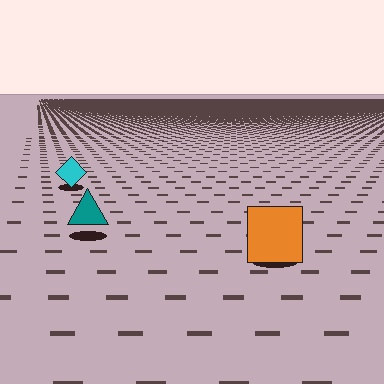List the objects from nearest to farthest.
From nearest to farthest: the orange square, the teal triangle, the cyan diamond.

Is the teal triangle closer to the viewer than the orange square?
No. The orange square is closer — you can tell from the texture gradient: the ground texture is coarser near it.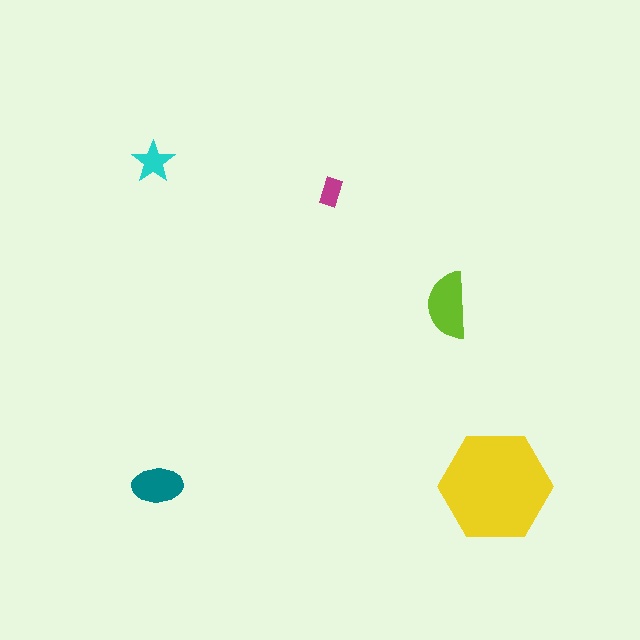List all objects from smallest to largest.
The magenta rectangle, the cyan star, the teal ellipse, the lime semicircle, the yellow hexagon.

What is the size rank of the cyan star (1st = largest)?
4th.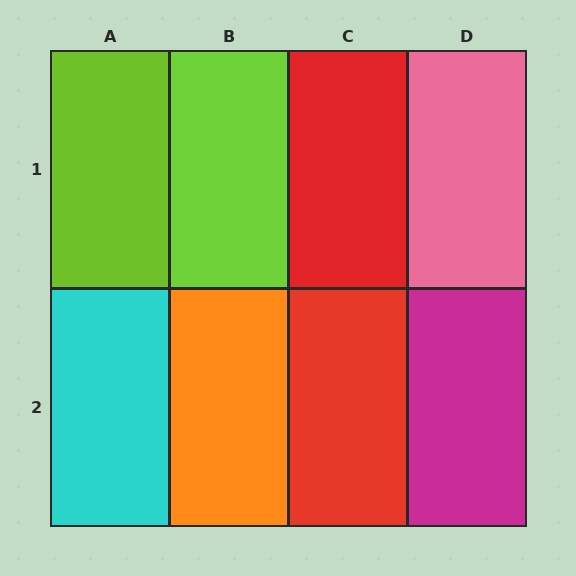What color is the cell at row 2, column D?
Magenta.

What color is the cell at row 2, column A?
Cyan.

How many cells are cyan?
1 cell is cyan.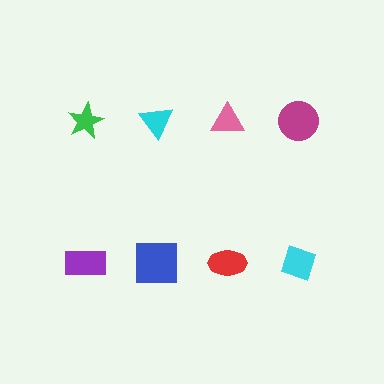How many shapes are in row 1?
4 shapes.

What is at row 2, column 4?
A cyan diamond.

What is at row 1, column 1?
A green star.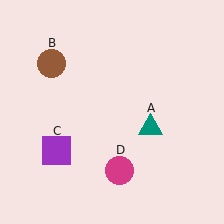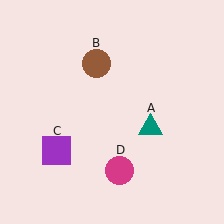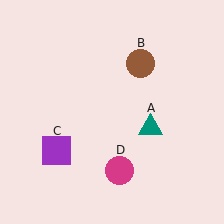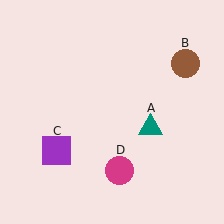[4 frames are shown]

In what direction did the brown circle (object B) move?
The brown circle (object B) moved right.